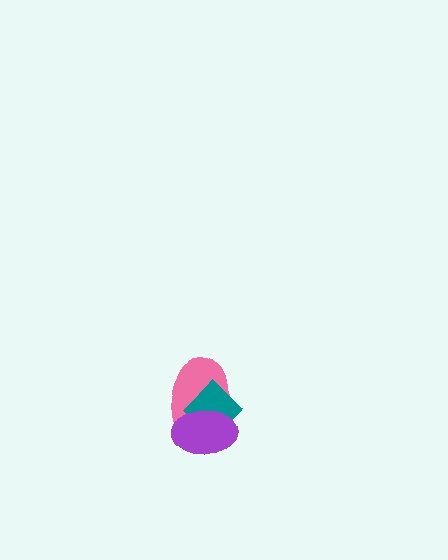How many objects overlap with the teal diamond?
2 objects overlap with the teal diamond.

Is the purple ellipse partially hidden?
No, no other shape covers it.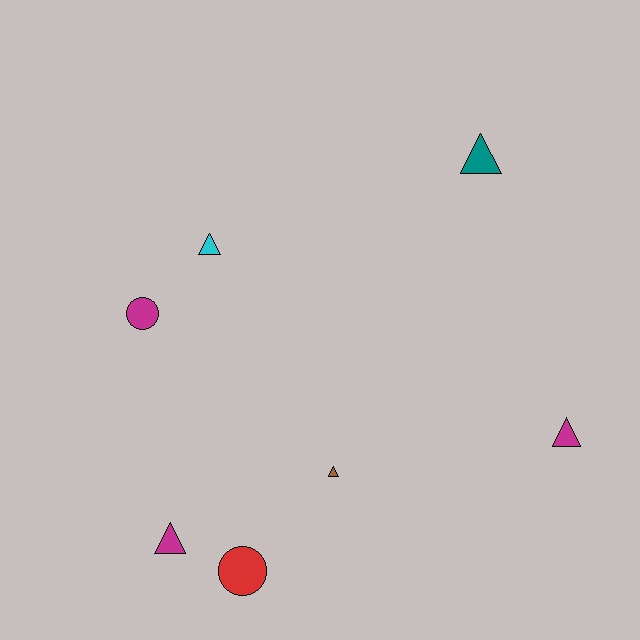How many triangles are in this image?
There are 5 triangles.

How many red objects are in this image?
There is 1 red object.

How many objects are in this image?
There are 7 objects.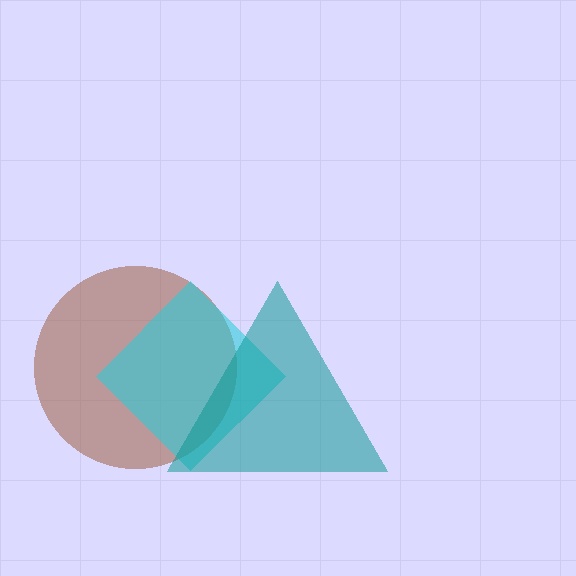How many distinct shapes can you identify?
There are 3 distinct shapes: a brown circle, a cyan diamond, a teal triangle.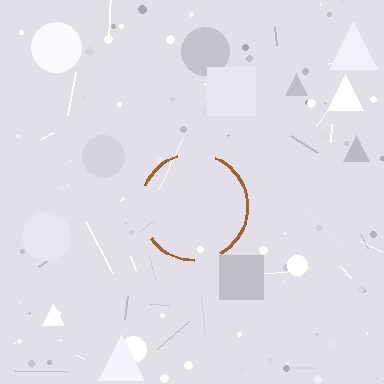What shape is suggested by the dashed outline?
The dashed outline suggests a circle.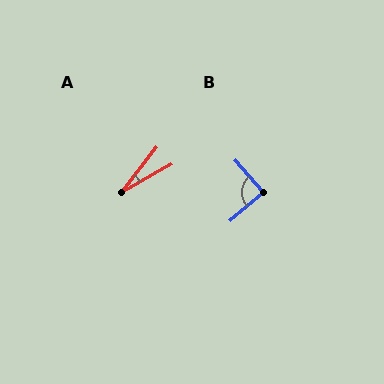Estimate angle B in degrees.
Approximately 89 degrees.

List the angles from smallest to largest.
A (23°), B (89°).